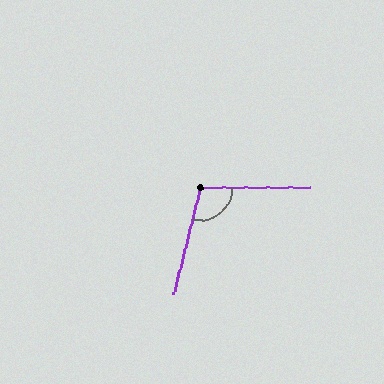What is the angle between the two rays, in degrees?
Approximately 104 degrees.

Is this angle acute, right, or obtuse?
It is obtuse.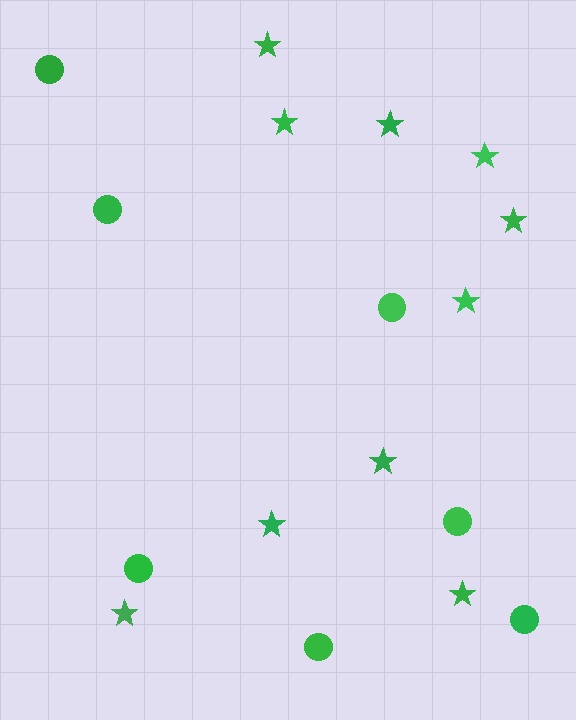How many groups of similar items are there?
There are 2 groups: one group of circles (7) and one group of stars (10).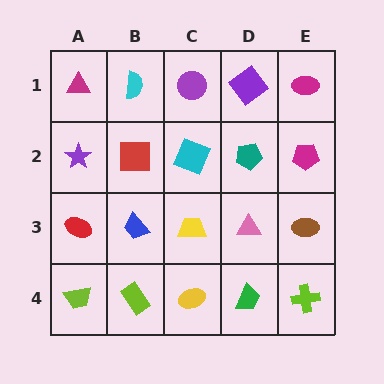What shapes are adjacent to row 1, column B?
A red square (row 2, column B), a magenta triangle (row 1, column A), a purple circle (row 1, column C).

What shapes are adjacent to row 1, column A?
A purple star (row 2, column A), a cyan semicircle (row 1, column B).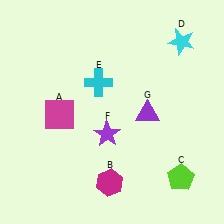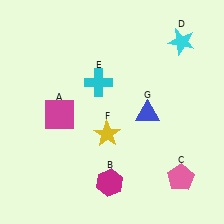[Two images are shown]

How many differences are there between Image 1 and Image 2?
There are 3 differences between the two images.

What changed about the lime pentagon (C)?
In Image 1, C is lime. In Image 2, it changed to pink.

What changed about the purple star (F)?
In Image 1, F is purple. In Image 2, it changed to yellow.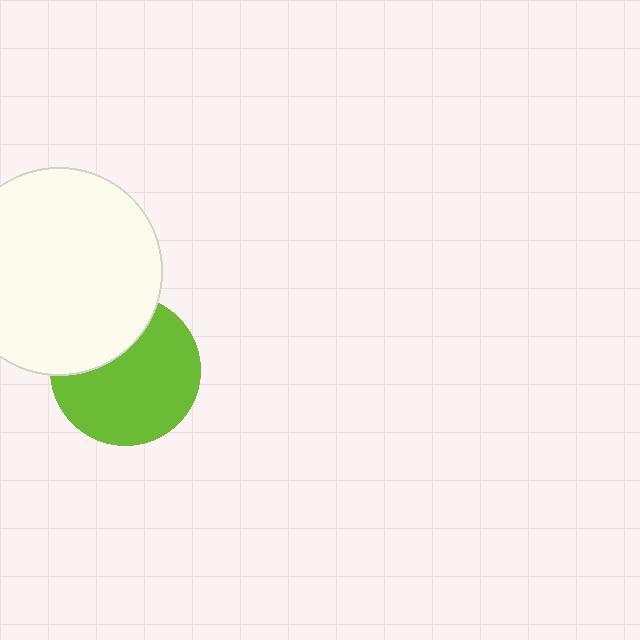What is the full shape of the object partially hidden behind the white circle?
The partially hidden object is a lime circle.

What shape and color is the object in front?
The object in front is a white circle.